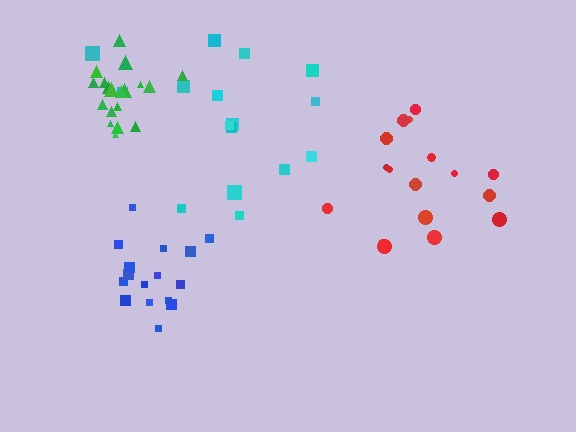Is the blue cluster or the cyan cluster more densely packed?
Blue.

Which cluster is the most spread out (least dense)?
Cyan.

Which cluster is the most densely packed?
Green.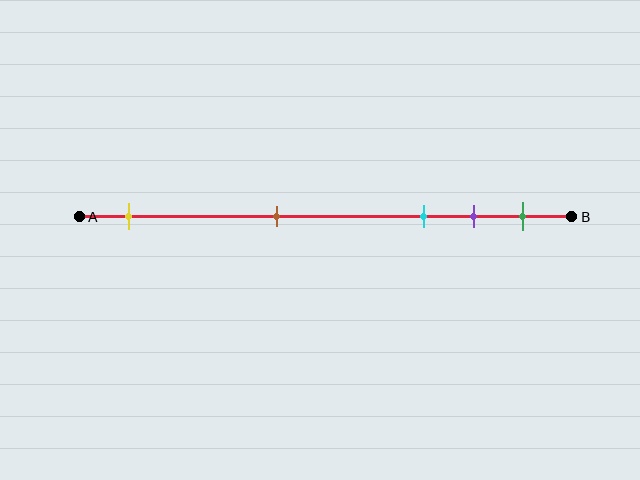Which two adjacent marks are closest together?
The purple and green marks are the closest adjacent pair.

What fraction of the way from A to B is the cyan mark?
The cyan mark is approximately 70% (0.7) of the way from A to B.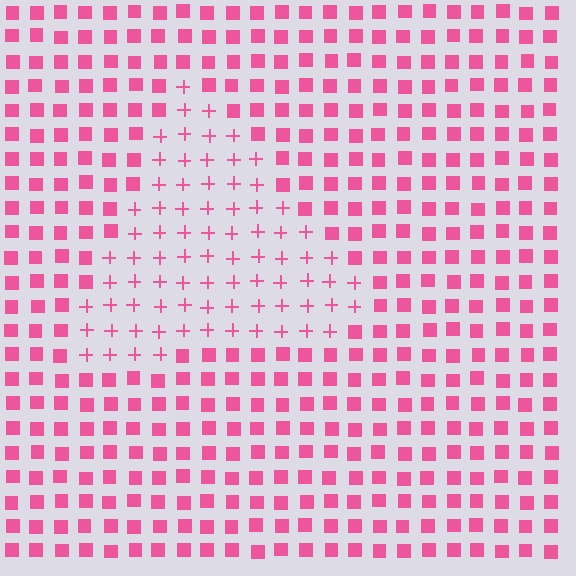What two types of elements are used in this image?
The image uses plus signs inside the triangle region and squares outside it.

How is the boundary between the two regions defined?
The boundary is defined by a change in element shape: plus signs inside vs. squares outside. All elements share the same color and spacing.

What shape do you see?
I see a triangle.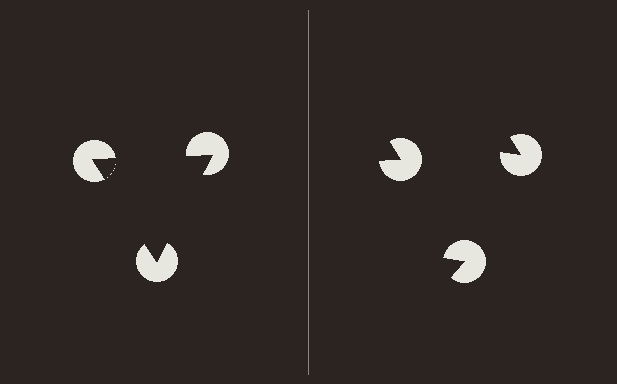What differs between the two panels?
The pac-man discs are positioned identically on both sides; only the wedge orientations differ. On the left they align to a triangle; on the right they are misaligned.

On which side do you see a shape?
An illusory triangle appears on the left side. On the right side the wedge cuts are rotated, so no coherent shape forms.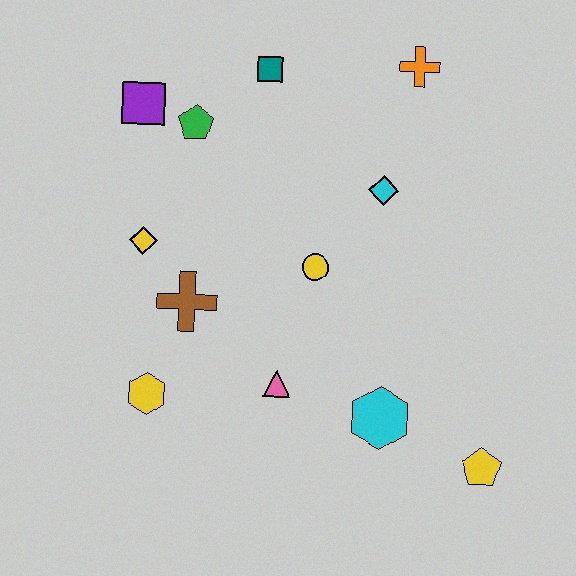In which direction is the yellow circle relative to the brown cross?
The yellow circle is to the right of the brown cross.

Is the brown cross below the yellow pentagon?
No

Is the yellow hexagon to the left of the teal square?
Yes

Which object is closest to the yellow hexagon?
The brown cross is closest to the yellow hexagon.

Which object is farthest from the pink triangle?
The orange cross is farthest from the pink triangle.